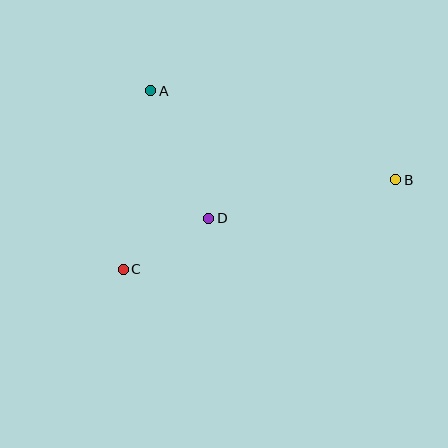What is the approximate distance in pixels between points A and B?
The distance between A and B is approximately 261 pixels.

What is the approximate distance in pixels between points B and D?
The distance between B and D is approximately 191 pixels.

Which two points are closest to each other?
Points C and D are closest to each other.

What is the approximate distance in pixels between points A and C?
The distance between A and C is approximately 180 pixels.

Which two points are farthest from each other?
Points B and C are farthest from each other.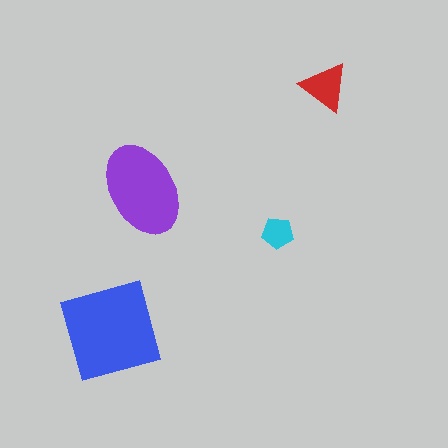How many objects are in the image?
There are 4 objects in the image.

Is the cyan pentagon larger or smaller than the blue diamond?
Smaller.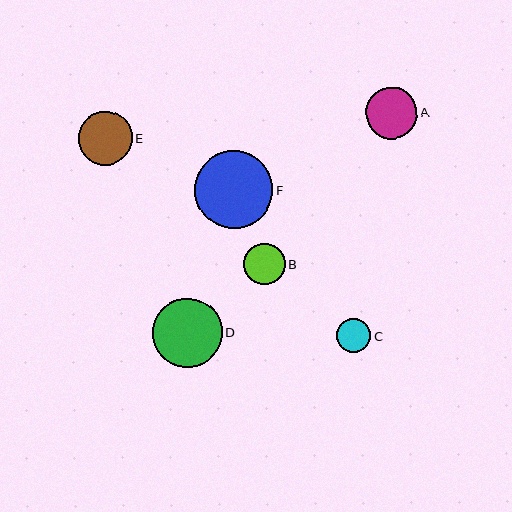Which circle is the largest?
Circle F is the largest with a size of approximately 78 pixels.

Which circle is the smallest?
Circle C is the smallest with a size of approximately 35 pixels.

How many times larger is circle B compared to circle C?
Circle B is approximately 1.2 times the size of circle C.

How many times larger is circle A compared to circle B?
Circle A is approximately 1.3 times the size of circle B.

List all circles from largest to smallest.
From largest to smallest: F, D, E, A, B, C.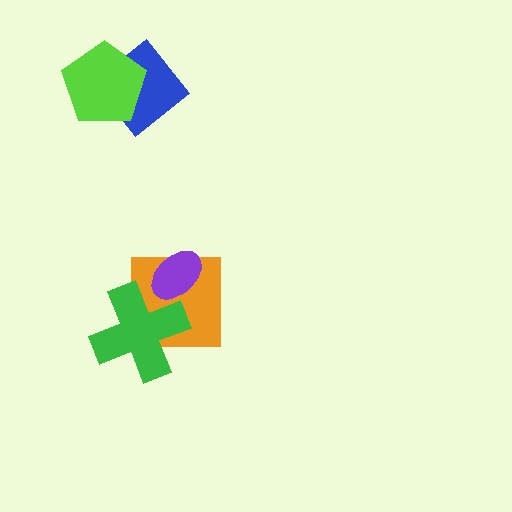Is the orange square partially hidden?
Yes, it is partially covered by another shape.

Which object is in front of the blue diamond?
The lime pentagon is in front of the blue diamond.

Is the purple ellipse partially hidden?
Yes, it is partially covered by another shape.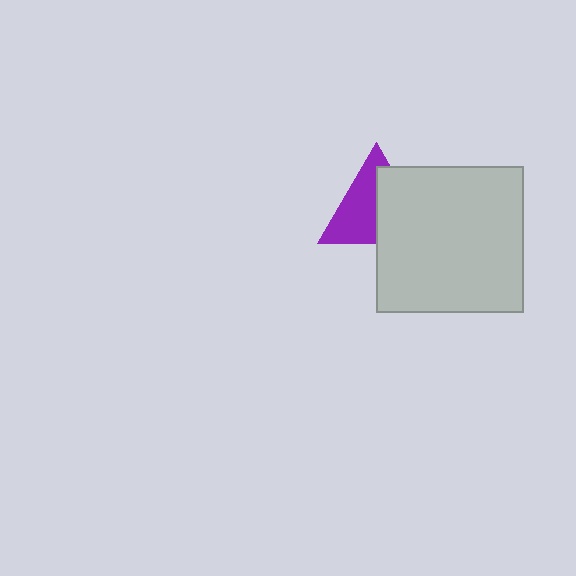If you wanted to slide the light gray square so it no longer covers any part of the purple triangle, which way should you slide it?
Slide it right — that is the most direct way to separate the two shapes.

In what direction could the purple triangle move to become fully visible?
The purple triangle could move left. That would shift it out from behind the light gray square entirely.